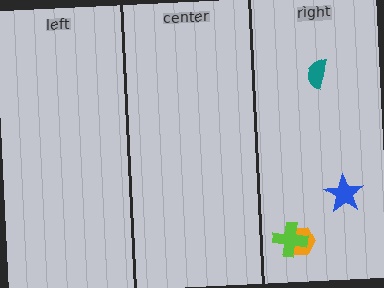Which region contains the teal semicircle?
The right region.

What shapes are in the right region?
The orange hexagon, the teal semicircle, the lime cross, the blue star.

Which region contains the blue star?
The right region.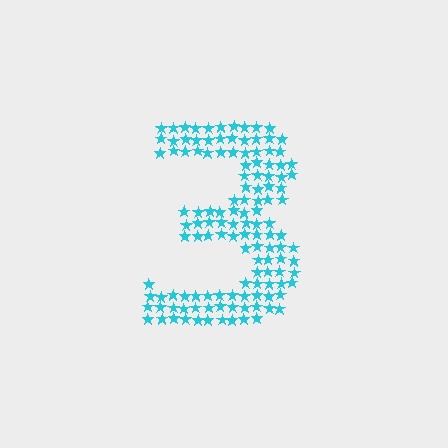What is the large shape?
The large shape is the digit 3.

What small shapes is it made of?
It is made of small stars.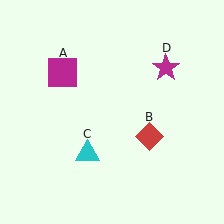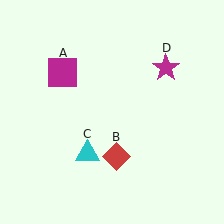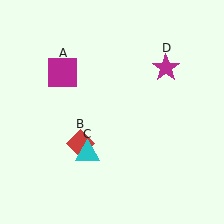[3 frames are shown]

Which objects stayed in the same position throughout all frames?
Magenta square (object A) and cyan triangle (object C) and magenta star (object D) remained stationary.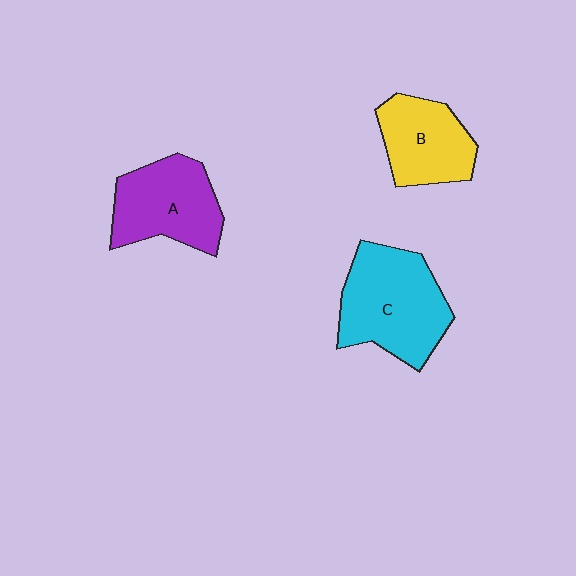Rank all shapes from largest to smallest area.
From largest to smallest: C (cyan), A (purple), B (yellow).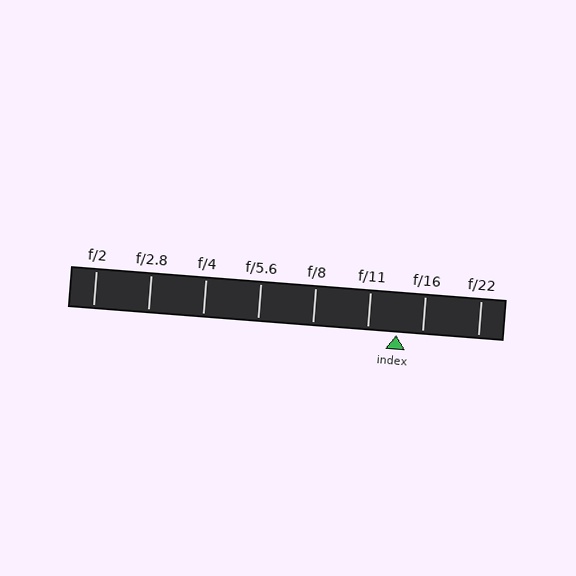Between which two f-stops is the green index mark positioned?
The index mark is between f/11 and f/16.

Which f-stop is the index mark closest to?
The index mark is closest to f/16.